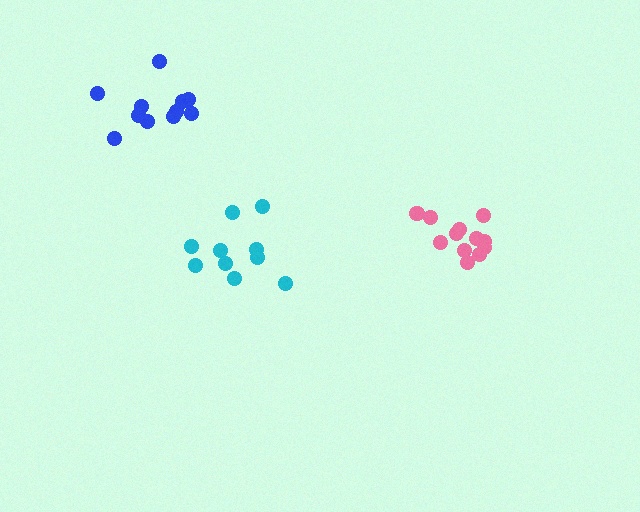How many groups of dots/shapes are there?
There are 3 groups.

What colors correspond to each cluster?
The clusters are colored: cyan, pink, blue.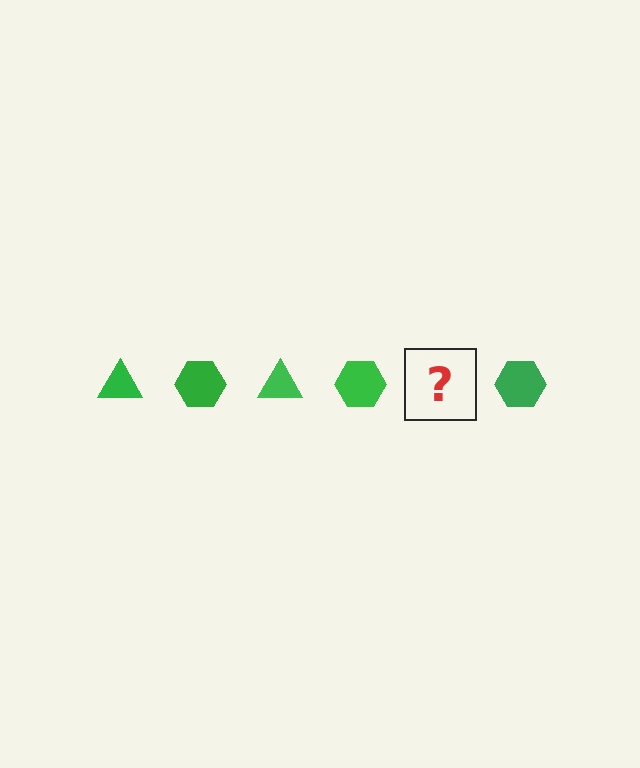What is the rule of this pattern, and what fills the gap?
The rule is that the pattern cycles through triangle, hexagon shapes in green. The gap should be filled with a green triangle.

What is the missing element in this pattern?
The missing element is a green triangle.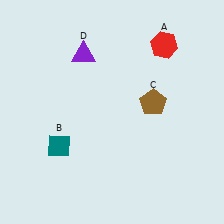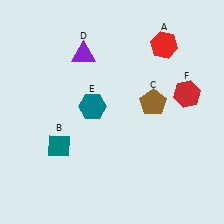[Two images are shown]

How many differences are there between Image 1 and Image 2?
There are 2 differences between the two images.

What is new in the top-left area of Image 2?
A teal hexagon (E) was added in the top-left area of Image 2.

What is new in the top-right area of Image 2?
A red hexagon (F) was added in the top-right area of Image 2.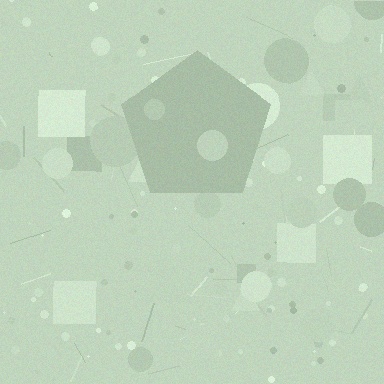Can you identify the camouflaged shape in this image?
The camouflaged shape is a pentagon.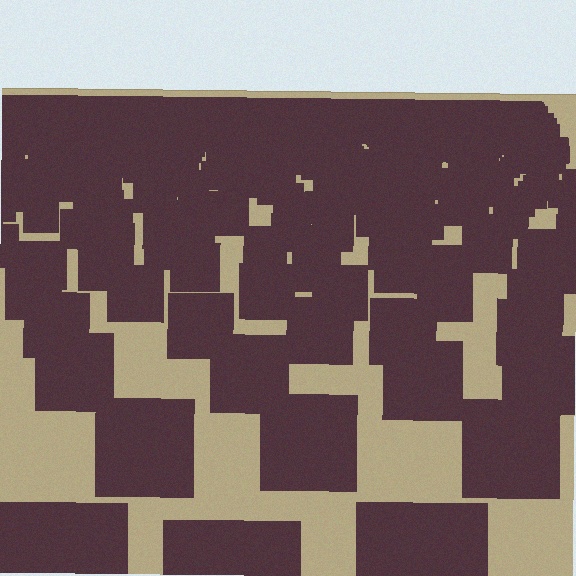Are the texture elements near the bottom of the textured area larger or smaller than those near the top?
Larger. Near the bottom, elements are closer to the viewer and appear at a bigger on-screen size.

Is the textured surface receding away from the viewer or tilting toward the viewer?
The surface is receding away from the viewer. Texture elements get smaller and denser toward the top.